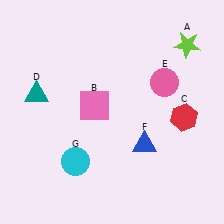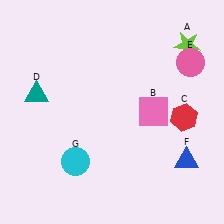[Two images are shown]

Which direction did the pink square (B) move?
The pink square (B) moved right.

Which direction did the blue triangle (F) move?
The blue triangle (F) moved right.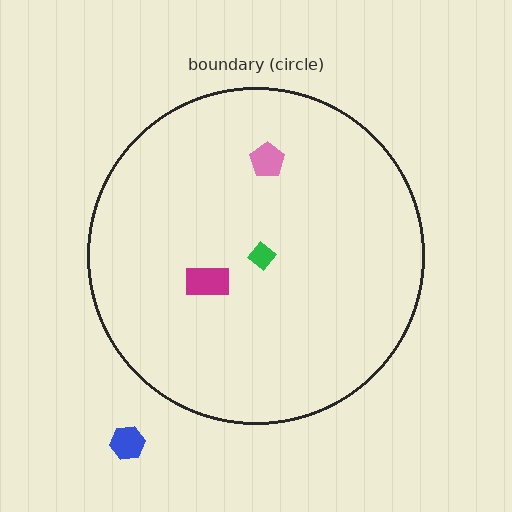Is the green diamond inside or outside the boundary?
Inside.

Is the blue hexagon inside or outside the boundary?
Outside.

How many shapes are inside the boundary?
3 inside, 1 outside.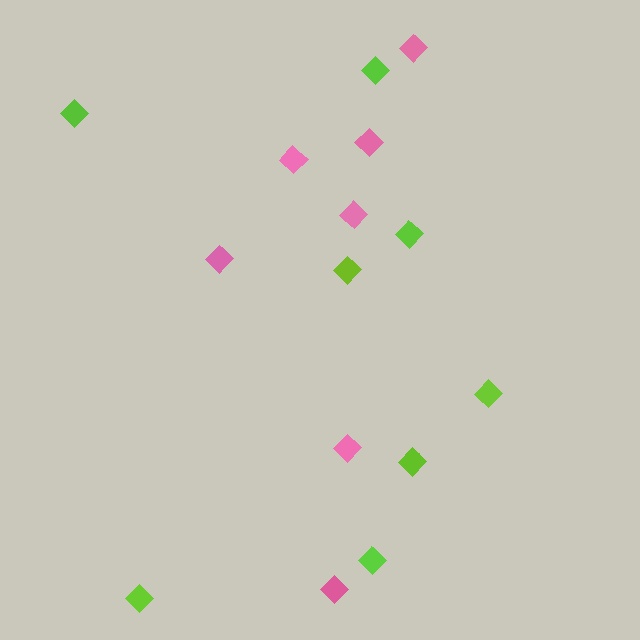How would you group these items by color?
There are 2 groups: one group of pink diamonds (7) and one group of lime diamonds (8).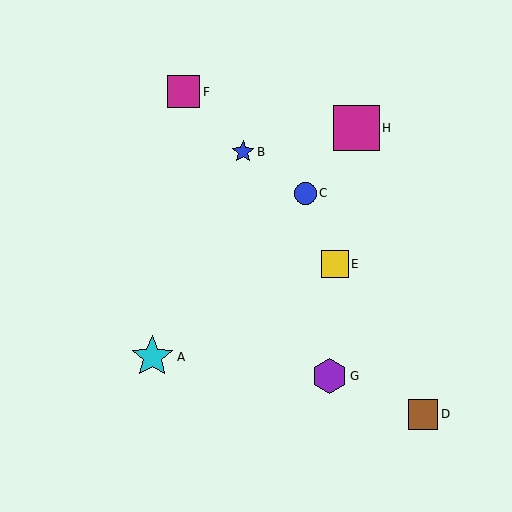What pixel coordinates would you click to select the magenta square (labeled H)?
Click at (357, 128) to select the magenta square H.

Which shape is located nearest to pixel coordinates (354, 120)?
The magenta square (labeled H) at (357, 128) is nearest to that location.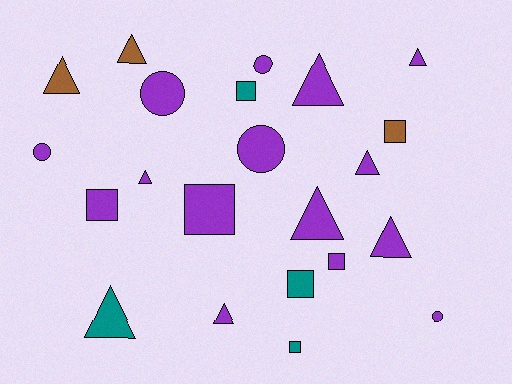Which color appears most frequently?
Purple, with 15 objects.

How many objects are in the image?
There are 22 objects.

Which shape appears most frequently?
Triangle, with 10 objects.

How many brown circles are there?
There are no brown circles.